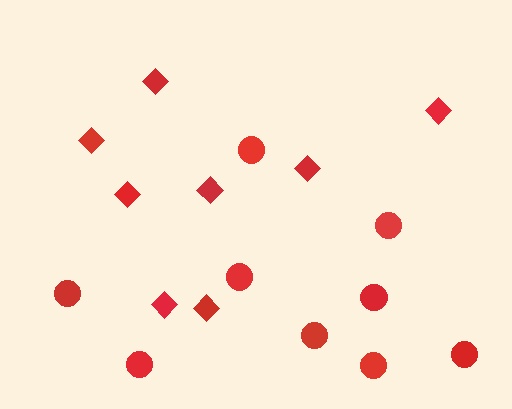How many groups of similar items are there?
There are 2 groups: one group of diamonds (8) and one group of circles (9).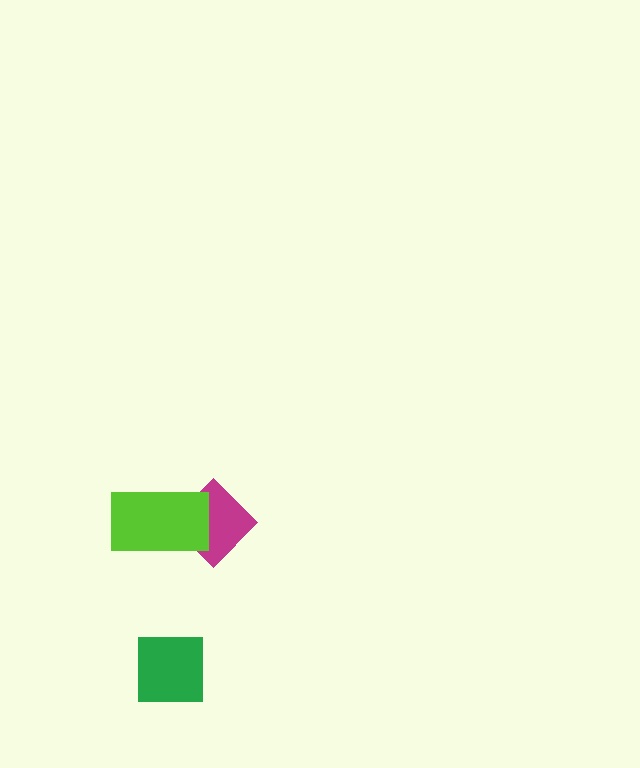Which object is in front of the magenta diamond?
The lime rectangle is in front of the magenta diamond.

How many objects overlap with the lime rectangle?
1 object overlaps with the lime rectangle.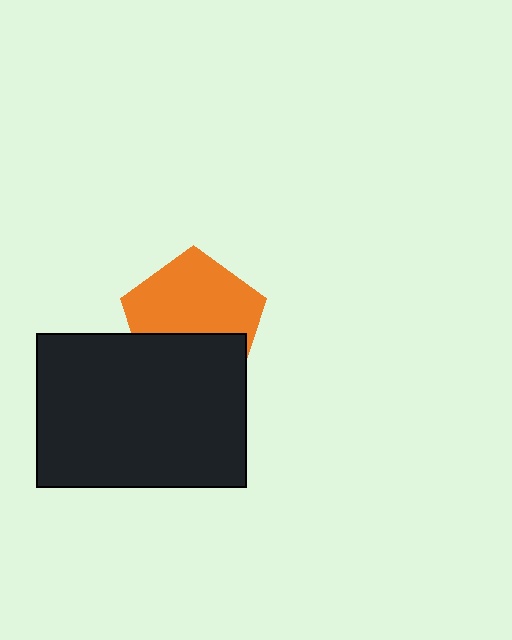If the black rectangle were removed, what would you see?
You would see the complete orange pentagon.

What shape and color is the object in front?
The object in front is a black rectangle.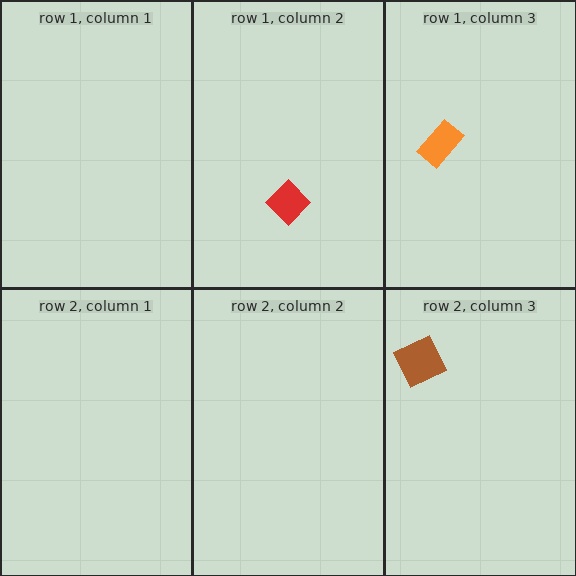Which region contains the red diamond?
The row 1, column 2 region.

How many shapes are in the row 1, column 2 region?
1.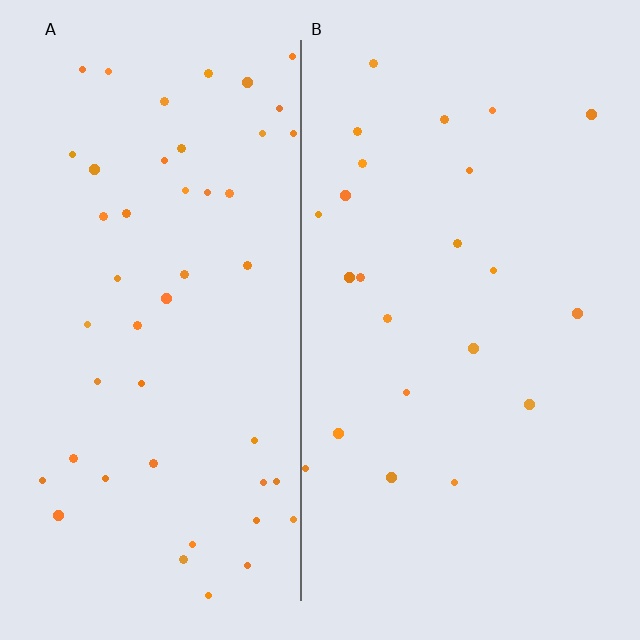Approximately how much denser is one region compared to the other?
Approximately 2.1× — region A over region B.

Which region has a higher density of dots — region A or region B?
A (the left).